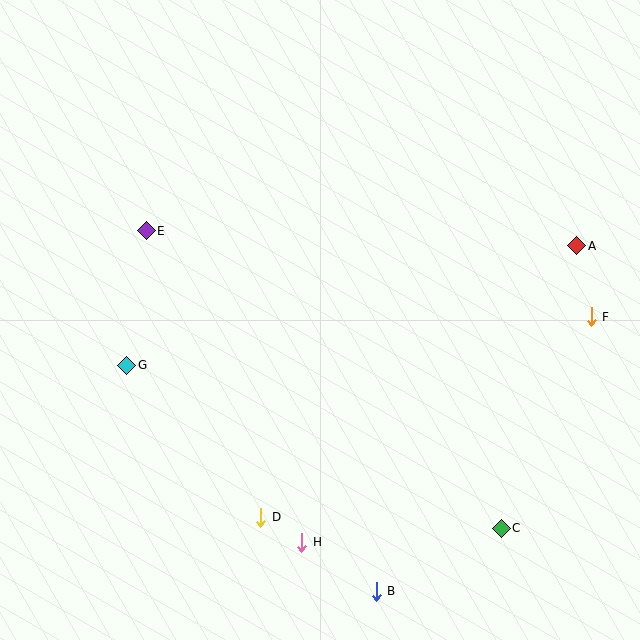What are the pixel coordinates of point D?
Point D is at (261, 517).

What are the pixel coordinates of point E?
Point E is at (146, 231).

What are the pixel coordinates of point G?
Point G is at (127, 365).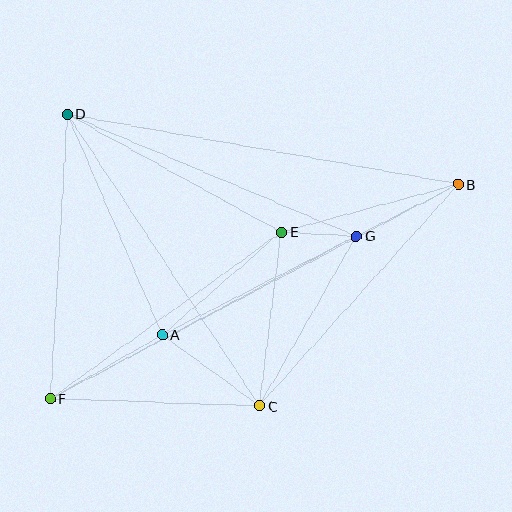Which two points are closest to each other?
Points E and G are closest to each other.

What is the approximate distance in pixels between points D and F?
The distance between D and F is approximately 285 pixels.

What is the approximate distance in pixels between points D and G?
The distance between D and G is approximately 314 pixels.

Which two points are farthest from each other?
Points B and F are farthest from each other.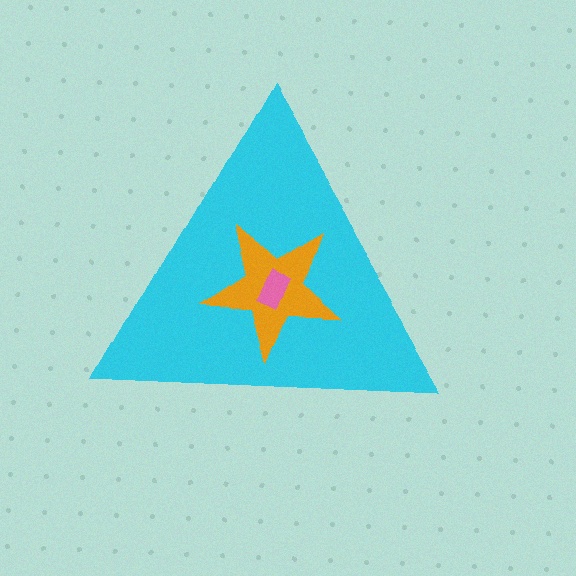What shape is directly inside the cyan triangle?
The orange star.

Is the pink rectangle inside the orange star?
Yes.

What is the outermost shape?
The cyan triangle.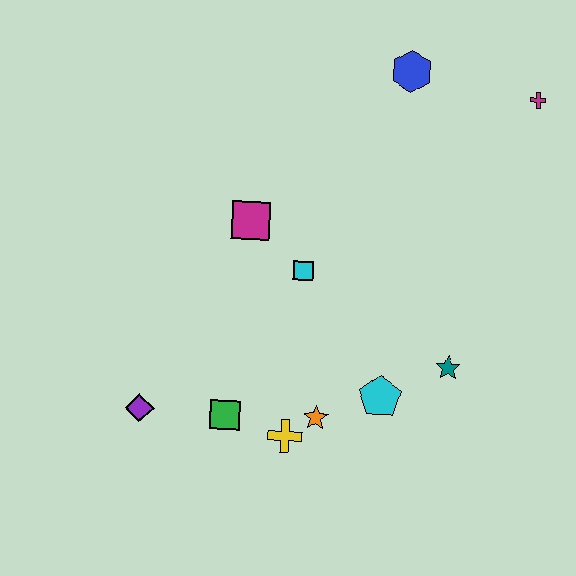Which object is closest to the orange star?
The yellow cross is closest to the orange star.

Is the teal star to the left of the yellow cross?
No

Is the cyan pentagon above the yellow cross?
Yes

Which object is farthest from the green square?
The magenta cross is farthest from the green square.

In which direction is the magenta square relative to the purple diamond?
The magenta square is above the purple diamond.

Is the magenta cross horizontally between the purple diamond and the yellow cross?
No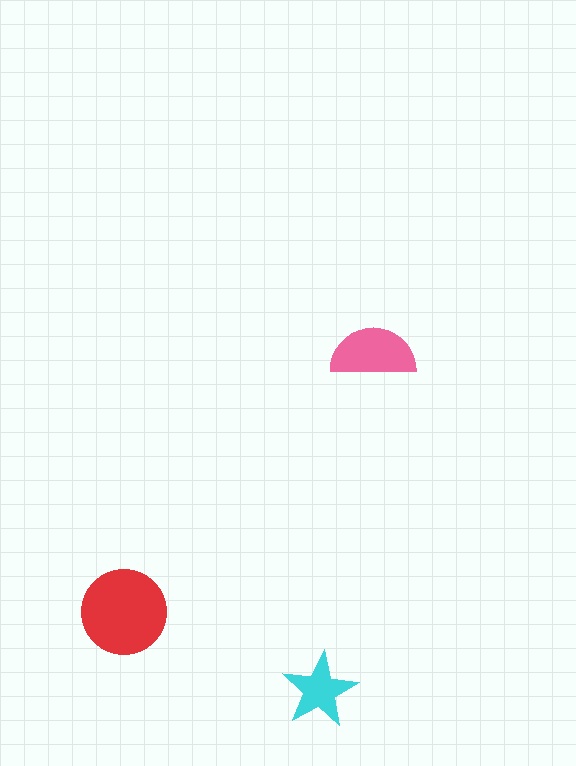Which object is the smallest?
The cyan star.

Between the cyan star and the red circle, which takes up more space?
The red circle.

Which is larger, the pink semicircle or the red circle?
The red circle.